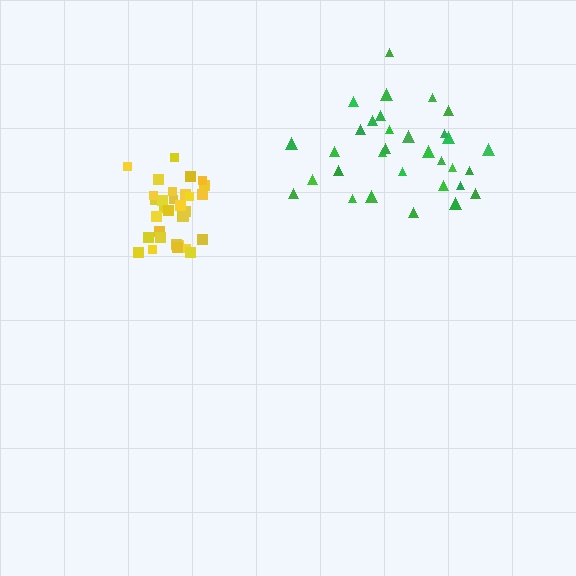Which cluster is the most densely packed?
Yellow.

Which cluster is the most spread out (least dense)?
Green.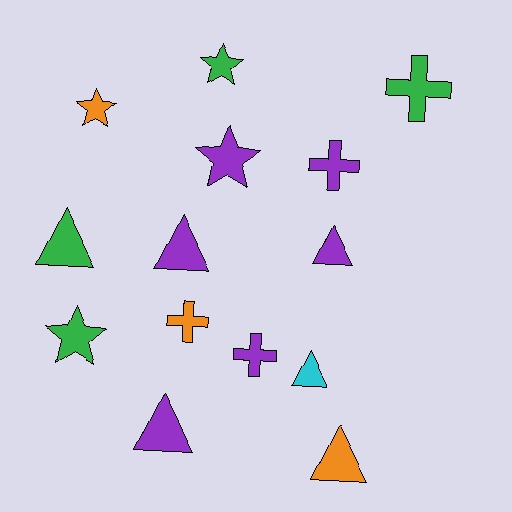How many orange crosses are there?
There is 1 orange cross.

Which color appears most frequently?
Purple, with 6 objects.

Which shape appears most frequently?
Triangle, with 6 objects.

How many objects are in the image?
There are 14 objects.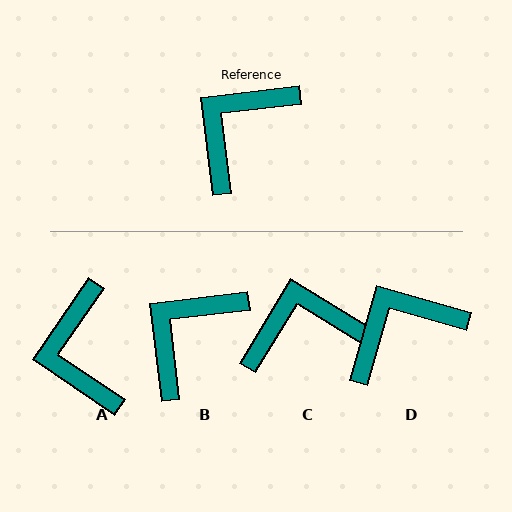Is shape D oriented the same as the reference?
No, it is off by about 23 degrees.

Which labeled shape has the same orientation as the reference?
B.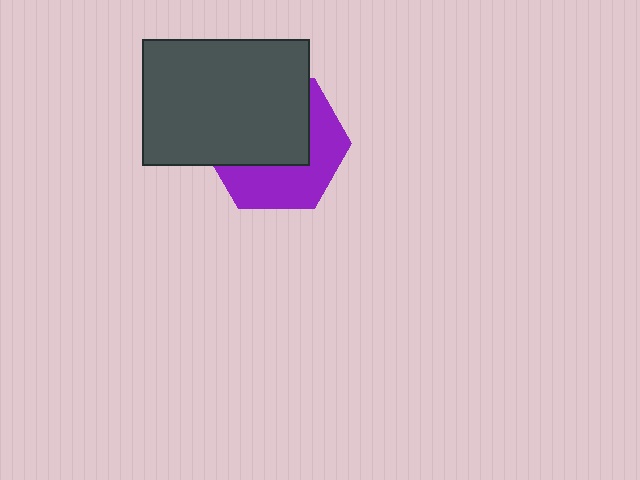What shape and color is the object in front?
The object in front is a dark gray rectangle.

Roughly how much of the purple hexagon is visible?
About half of it is visible (roughly 45%).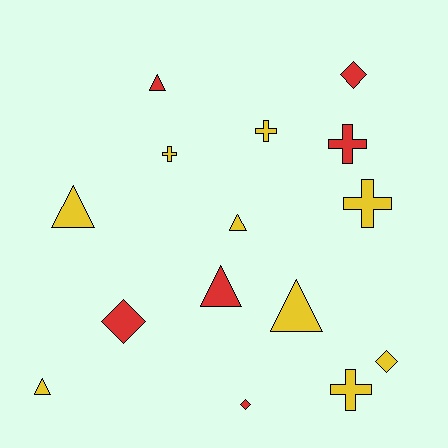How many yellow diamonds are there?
There is 1 yellow diamond.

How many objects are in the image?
There are 15 objects.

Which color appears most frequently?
Yellow, with 9 objects.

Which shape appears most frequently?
Triangle, with 6 objects.